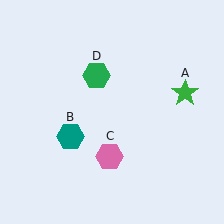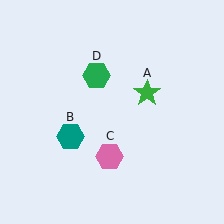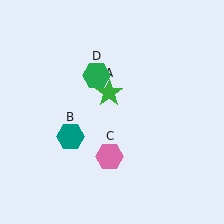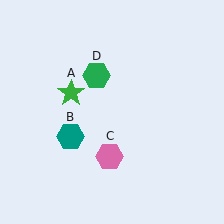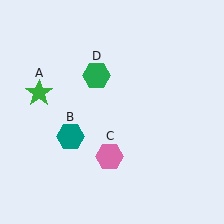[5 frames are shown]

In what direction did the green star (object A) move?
The green star (object A) moved left.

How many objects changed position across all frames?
1 object changed position: green star (object A).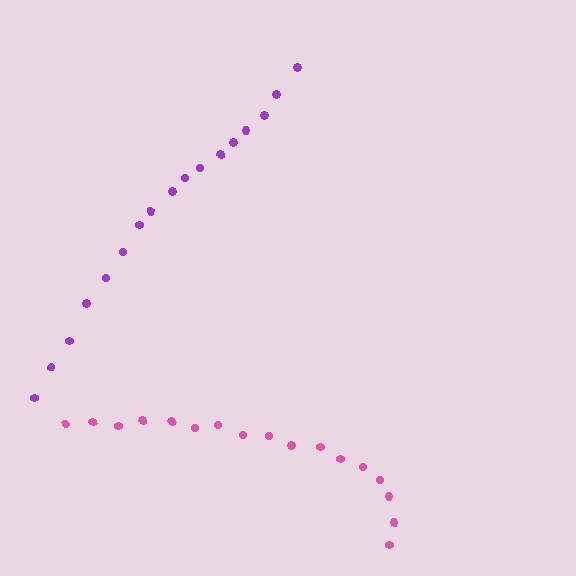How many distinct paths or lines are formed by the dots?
There are 2 distinct paths.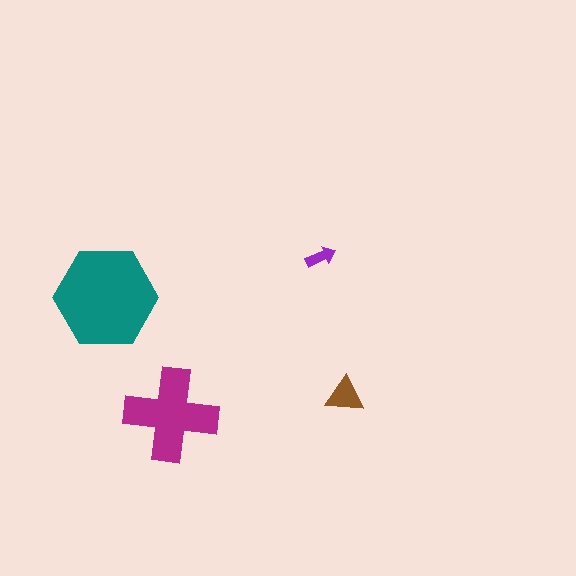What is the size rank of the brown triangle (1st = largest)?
3rd.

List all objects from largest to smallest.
The teal hexagon, the magenta cross, the brown triangle, the purple arrow.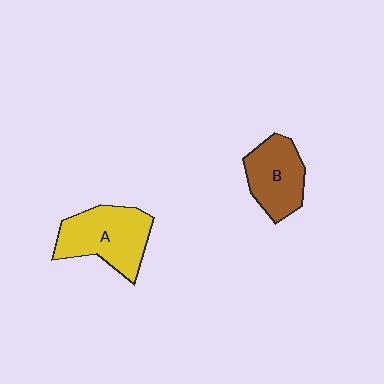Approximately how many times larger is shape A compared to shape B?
Approximately 1.3 times.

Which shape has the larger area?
Shape A (yellow).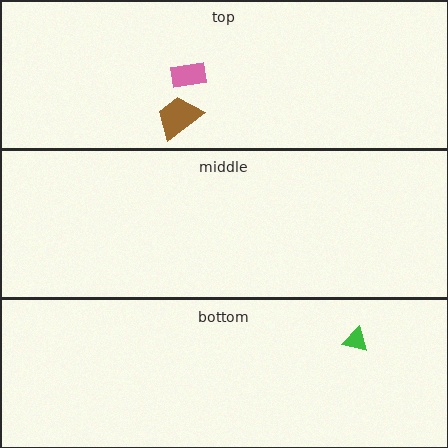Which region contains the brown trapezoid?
The top region.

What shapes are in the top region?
The pink rectangle, the brown trapezoid.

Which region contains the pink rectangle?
The top region.